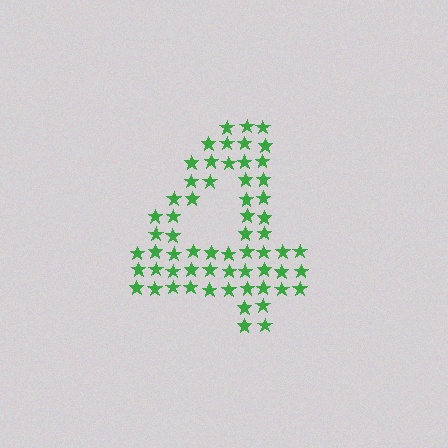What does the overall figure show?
The overall figure shows the digit 4.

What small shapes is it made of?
It is made of small stars.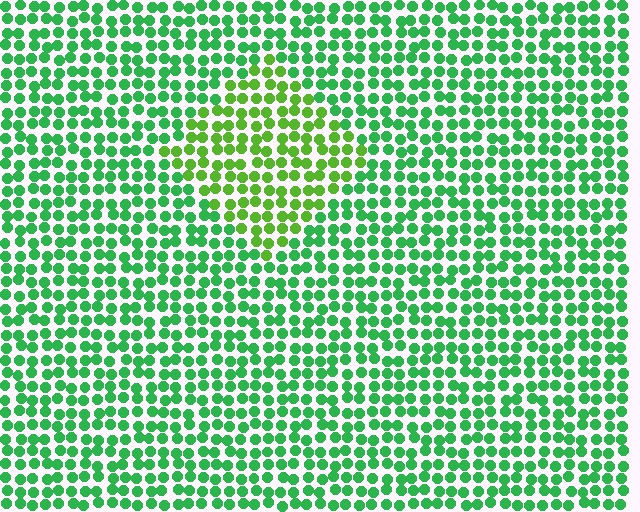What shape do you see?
I see a diamond.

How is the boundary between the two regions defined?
The boundary is defined purely by a slight shift in hue (about 32 degrees). Spacing, size, and orientation are identical on both sides.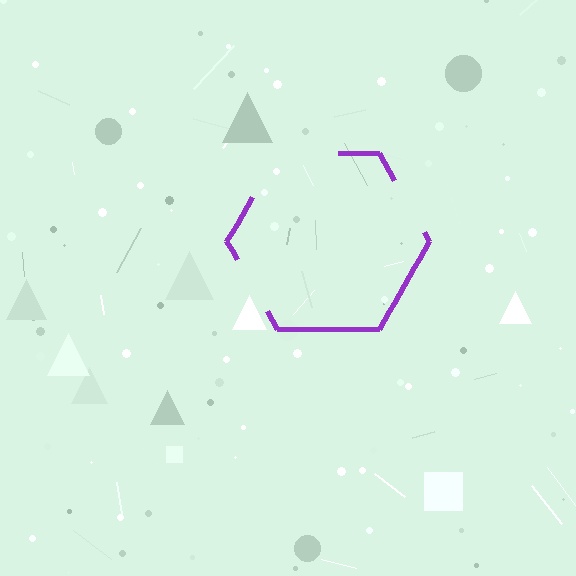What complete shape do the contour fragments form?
The contour fragments form a hexagon.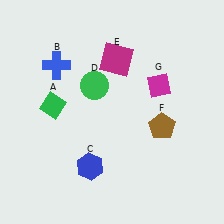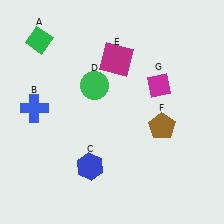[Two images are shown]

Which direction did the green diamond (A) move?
The green diamond (A) moved up.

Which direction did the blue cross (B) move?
The blue cross (B) moved down.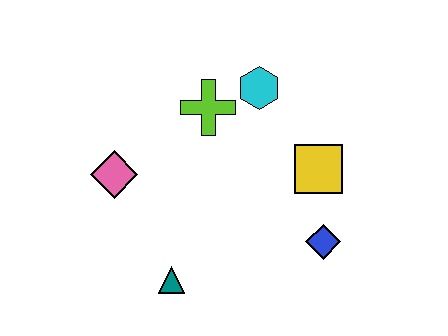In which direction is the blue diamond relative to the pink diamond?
The blue diamond is to the right of the pink diamond.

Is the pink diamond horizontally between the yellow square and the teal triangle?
No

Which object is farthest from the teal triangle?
The cyan hexagon is farthest from the teal triangle.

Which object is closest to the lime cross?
The cyan hexagon is closest to the lime cross.